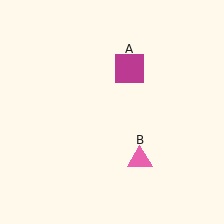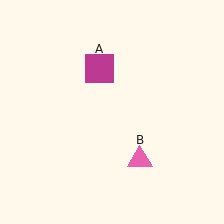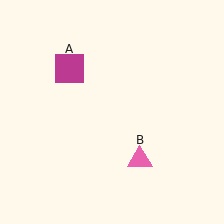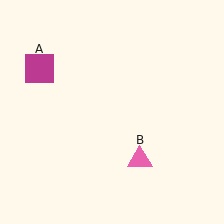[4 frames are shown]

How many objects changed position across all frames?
1 object changed position: magenta square (object A).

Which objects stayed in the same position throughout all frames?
Pink triangle (object B) remained stationary.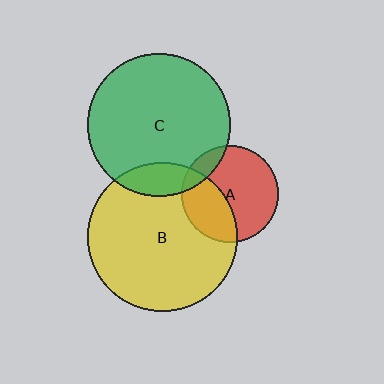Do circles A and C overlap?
Yes.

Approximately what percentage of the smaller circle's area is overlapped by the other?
Approximately 15%.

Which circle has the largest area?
Circle B (yellow).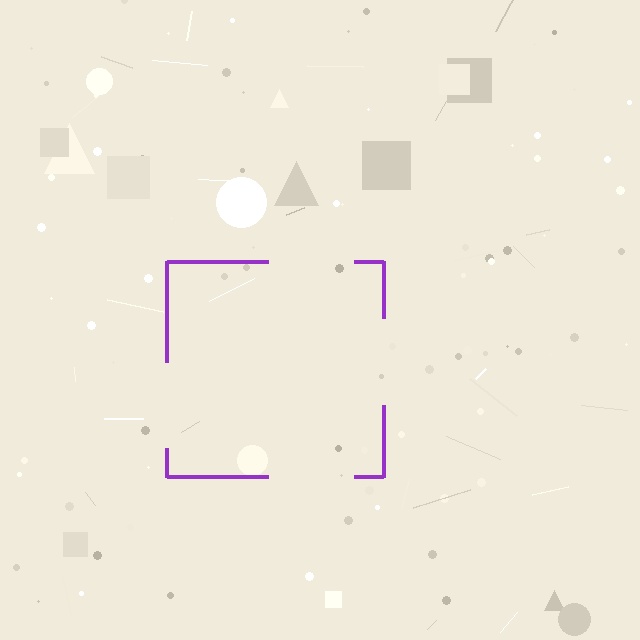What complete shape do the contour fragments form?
The contour fragments form a square.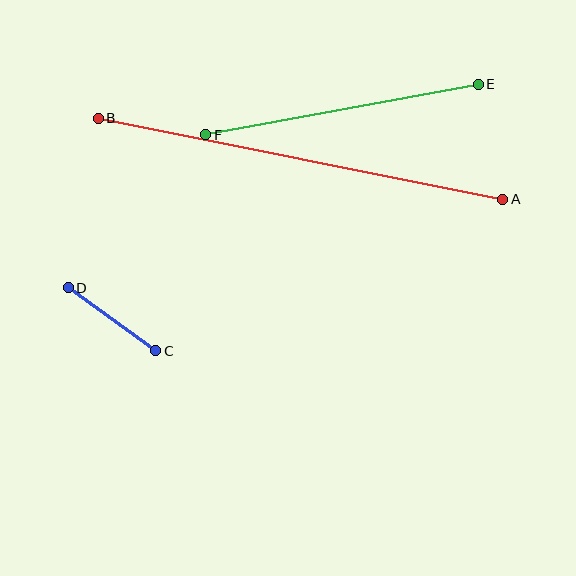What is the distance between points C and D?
The distance is approximately 108 pixels.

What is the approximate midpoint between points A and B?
The midpoint is at approximately (300, 159) pixels.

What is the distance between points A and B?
The distance is approximately 413 pixels.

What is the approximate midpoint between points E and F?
The midpoint is at approximately (342, 109) pixels.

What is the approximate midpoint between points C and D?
The midpoint is at approximately (112, 319) pixels.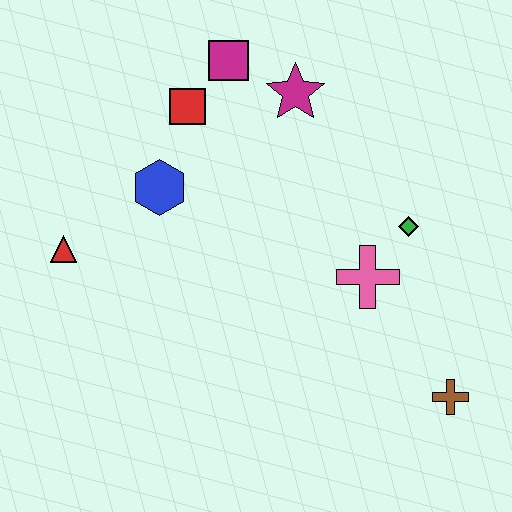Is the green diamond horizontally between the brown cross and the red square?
Yes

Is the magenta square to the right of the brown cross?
No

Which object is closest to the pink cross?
The green diamond is closest to the pink cross.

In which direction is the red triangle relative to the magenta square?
The red triangle is below the magenta square.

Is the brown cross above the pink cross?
No